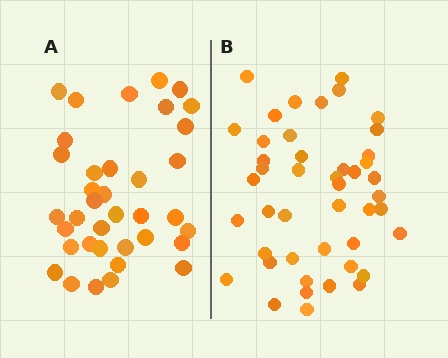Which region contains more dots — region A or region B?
Region B (the right region) has more dots.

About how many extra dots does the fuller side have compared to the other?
Region B has roughly 8 or so more dots than region A.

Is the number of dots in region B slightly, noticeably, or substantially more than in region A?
Region B has only slightly more — the two regions are fairly close. The ratio is roughly 1.2 to 1.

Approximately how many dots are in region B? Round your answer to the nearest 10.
About 40 dots. (The exact count is 45, which rounds to 40.)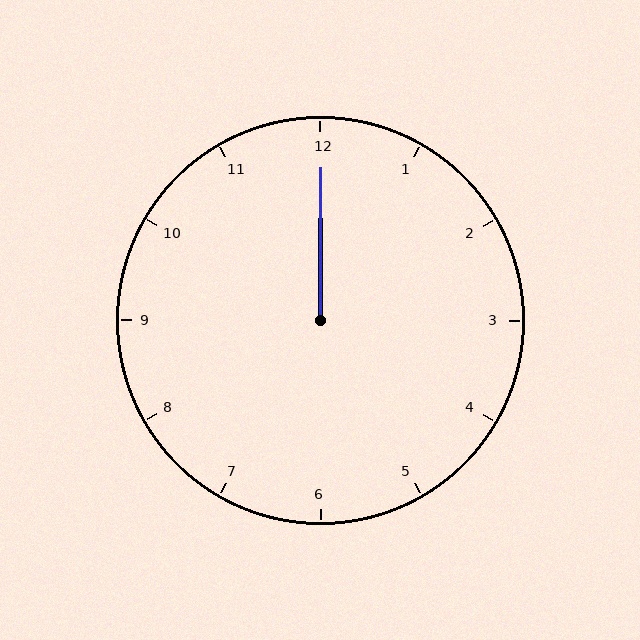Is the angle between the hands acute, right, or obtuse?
It is acute.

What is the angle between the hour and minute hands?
Approximately 0 degrees.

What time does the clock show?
12:00.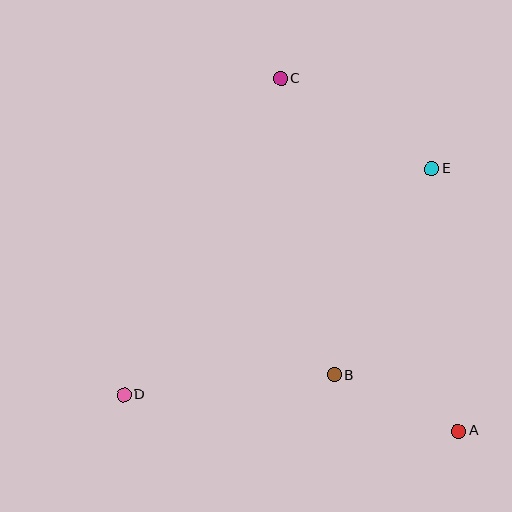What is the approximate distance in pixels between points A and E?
The distance between A and E is approximately 264 pixels.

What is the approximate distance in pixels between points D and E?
The distance between D and E is approximately 382 pixels.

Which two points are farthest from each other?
Points A and C are farthest from each other.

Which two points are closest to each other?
Points A and B are closest to each other.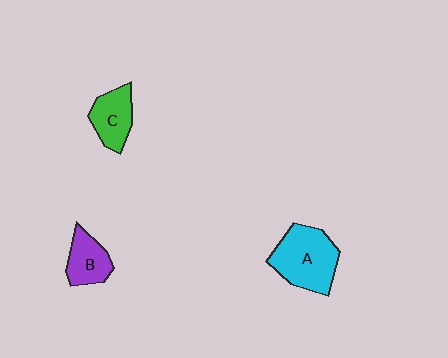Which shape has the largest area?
Shape A (cyan).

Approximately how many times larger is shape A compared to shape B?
Approximately 1.8 times.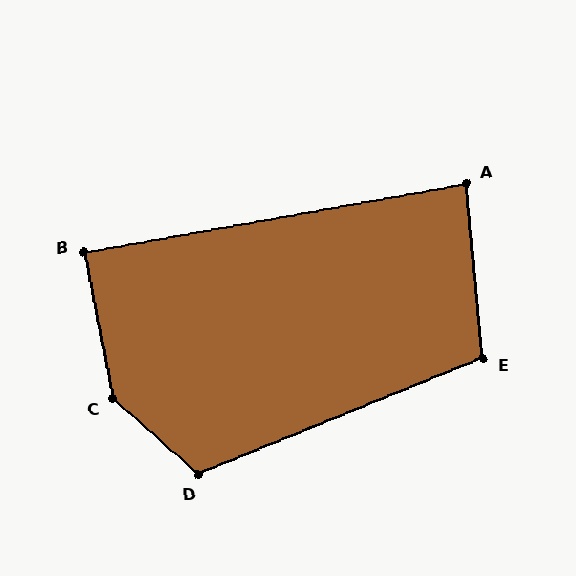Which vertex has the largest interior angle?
C, at approximately 143 degrees.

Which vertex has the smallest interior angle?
A, at approximately 85 degrees.